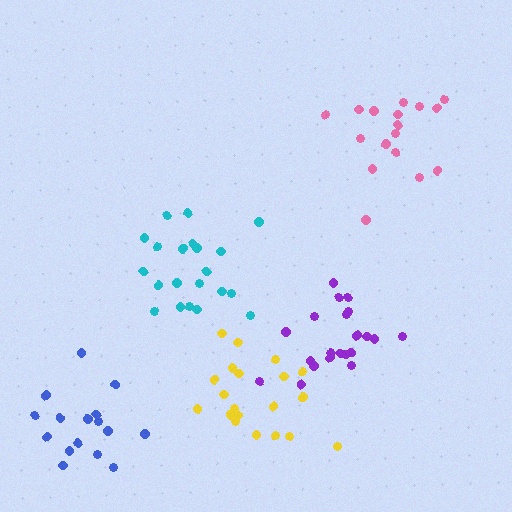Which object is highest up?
The pink cluster is topmost.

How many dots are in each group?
Group 1: 21 dots, Group 2: 20 dots, Group 3: 21 dots, Group 4: 17 dots, Group 5: 16 dots (95 total).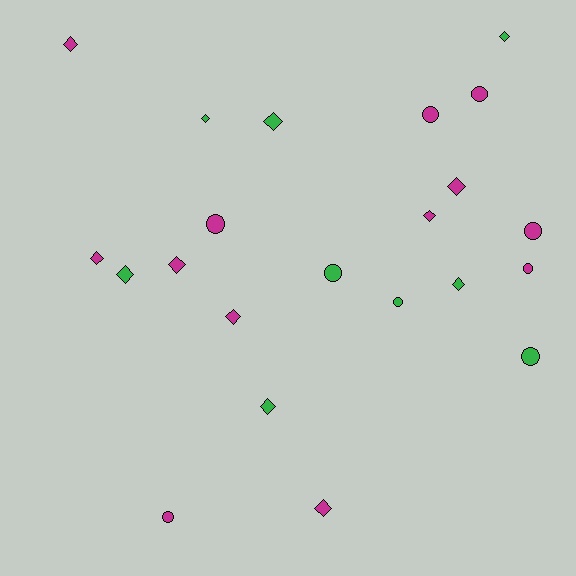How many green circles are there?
There are 3 green circles.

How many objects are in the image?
There are 22 objects.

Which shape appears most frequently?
Diamond, with 13 objects.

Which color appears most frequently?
Magenta, with 13 objects.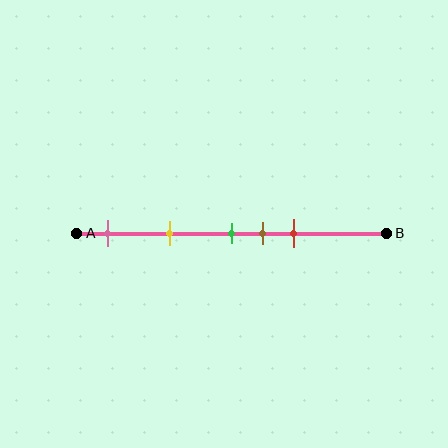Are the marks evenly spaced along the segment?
No, the marks are not evenly spaced.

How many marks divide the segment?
There are 5 marks dividing the segment.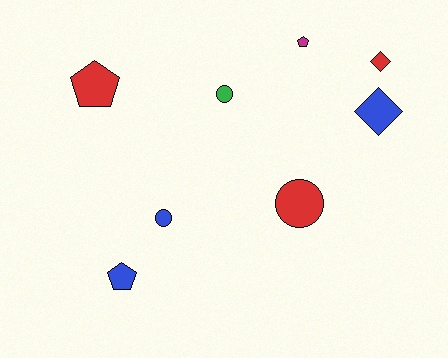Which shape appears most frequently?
Circle, with 3 objects.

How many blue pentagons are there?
There is 1 blue pentagon.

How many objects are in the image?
There are 8 objects.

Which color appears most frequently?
Red, with 3 objects.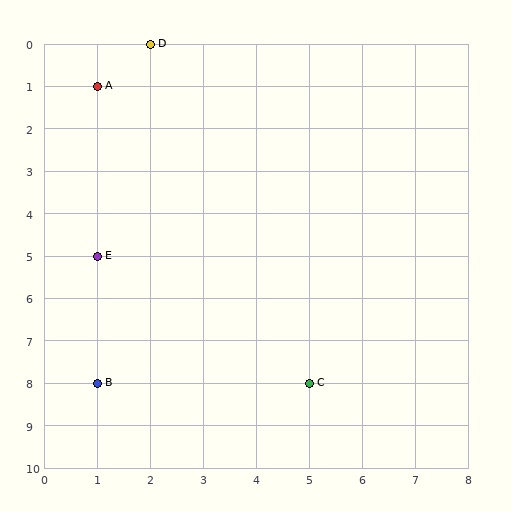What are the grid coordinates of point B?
Point B is at grid coordinates (1, 8).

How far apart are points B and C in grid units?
Points B and C are 4 columns apart.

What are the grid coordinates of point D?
Point D is at grid coordinates (2, 0).